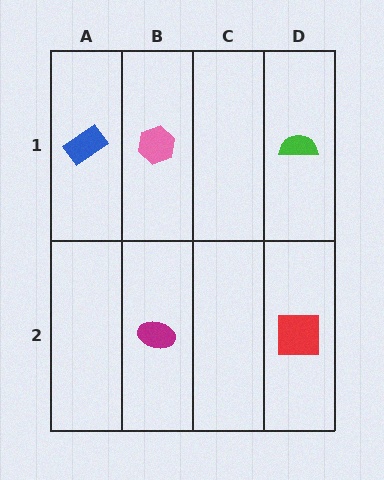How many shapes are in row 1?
3 shapes.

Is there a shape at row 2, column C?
No, that cell is empty.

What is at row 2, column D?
A red square.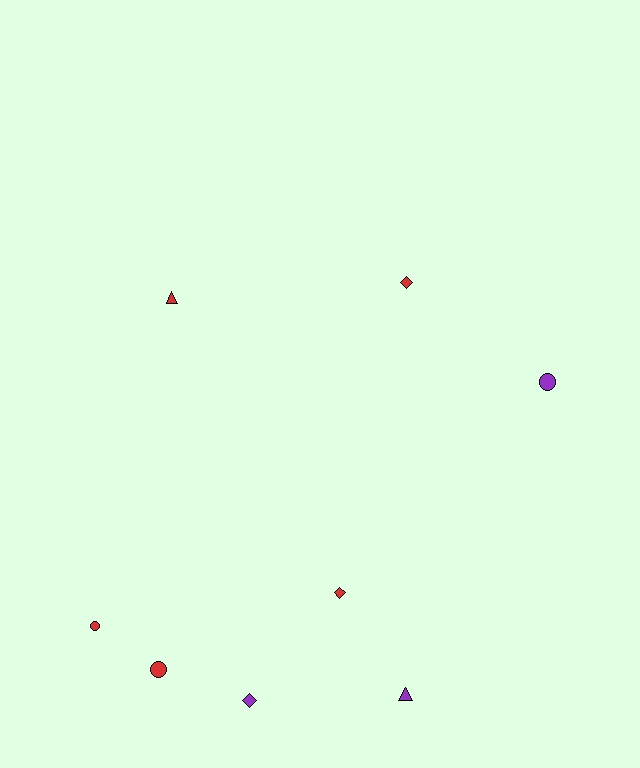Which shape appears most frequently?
Diamond, with 3 objects.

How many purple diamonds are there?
There is 1 purple diamond.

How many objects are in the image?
There are 8 objects.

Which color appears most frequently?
Red, with 5 objects.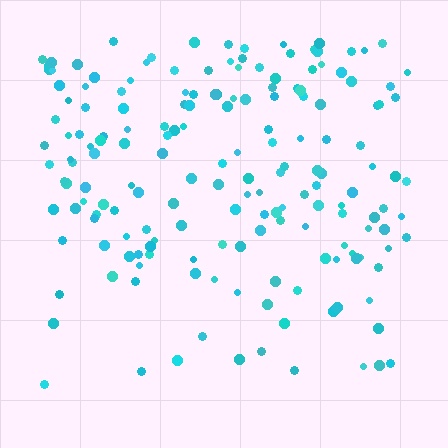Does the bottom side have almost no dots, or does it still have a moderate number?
Still a moderate number, just noticeably fewer than the top.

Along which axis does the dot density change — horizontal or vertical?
Vertical.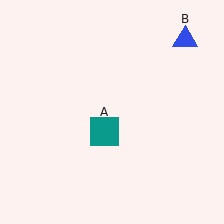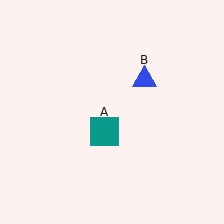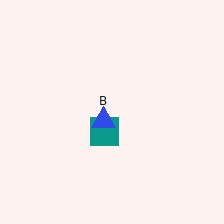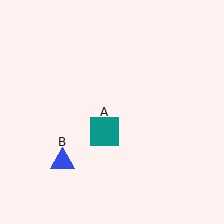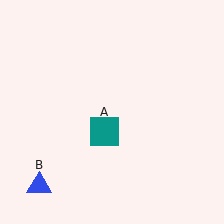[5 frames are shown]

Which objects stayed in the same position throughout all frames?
Teal square (object A) remained stationary.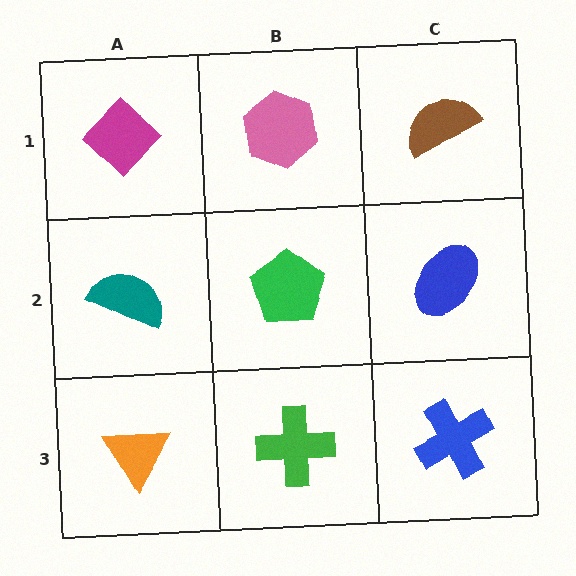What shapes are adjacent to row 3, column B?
A green pentagon (row 2, column B), an orange triangle (row 3, column A), a blue cross (row 3, column C).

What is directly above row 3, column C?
A blue ellipse.